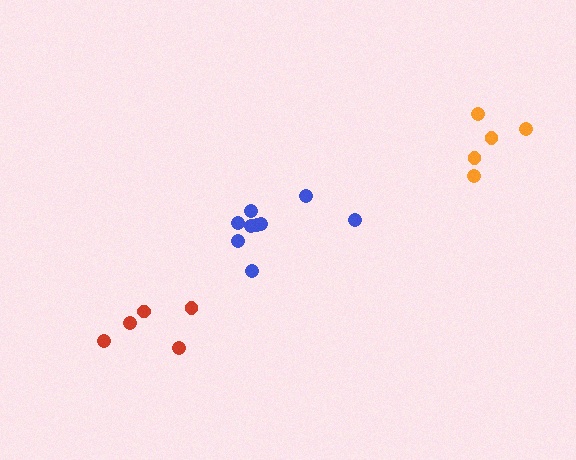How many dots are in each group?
Group 1: 5 dots, Group 2: 5 dots, Group 3: 9 dots (19 total).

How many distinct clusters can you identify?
There are 3 distinct clusters.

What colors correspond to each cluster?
The clusters are colored: orange, red, blue.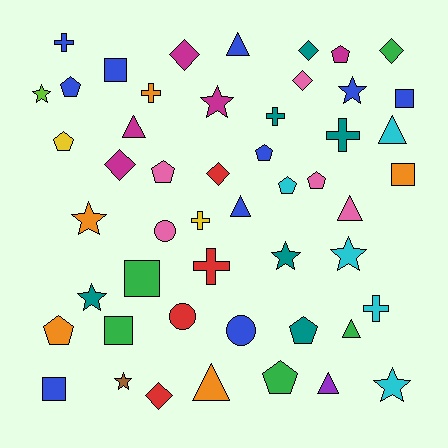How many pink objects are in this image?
There are 5 pink objects.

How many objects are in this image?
There are 50 objects.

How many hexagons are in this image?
There are no hexagons.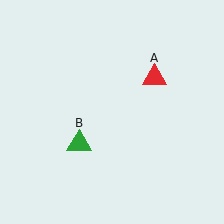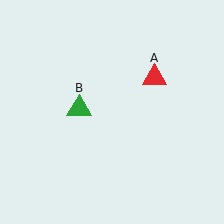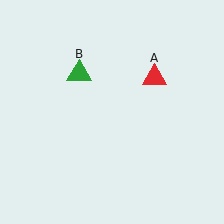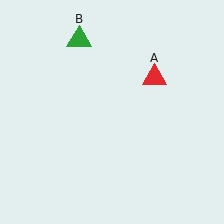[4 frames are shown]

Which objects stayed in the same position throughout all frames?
Red triangle (object A) remained stationary.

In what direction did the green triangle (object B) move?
The green triangle (object B) moved up.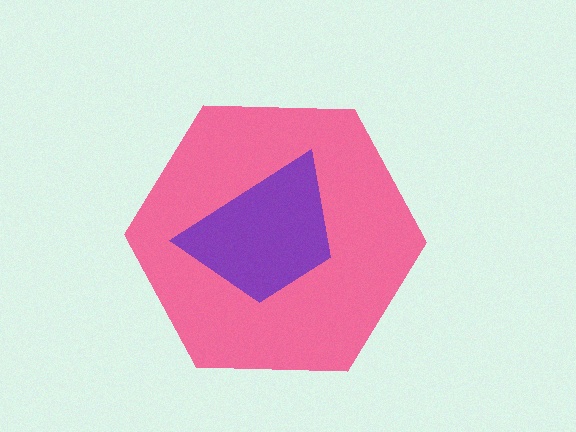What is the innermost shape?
The purple trapezoid.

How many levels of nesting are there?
2.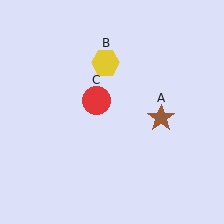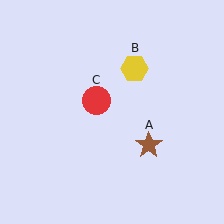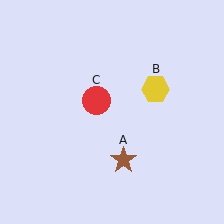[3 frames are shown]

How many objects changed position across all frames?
2 objects changed position: brown star (object A), yellow hexagon (object B).